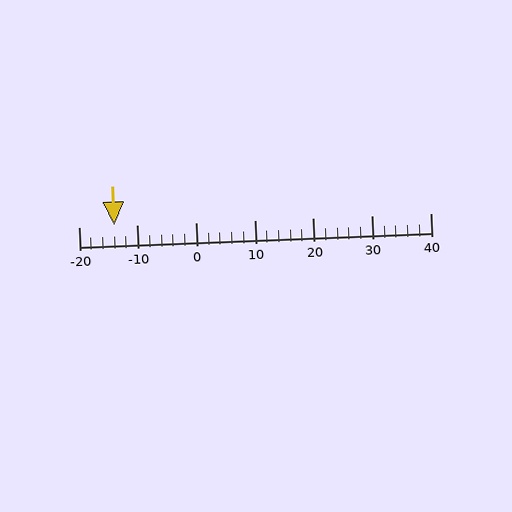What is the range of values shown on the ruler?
The ruler shows values from -20 to 40.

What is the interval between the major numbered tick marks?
The major tick marks are spaced 10 units apart.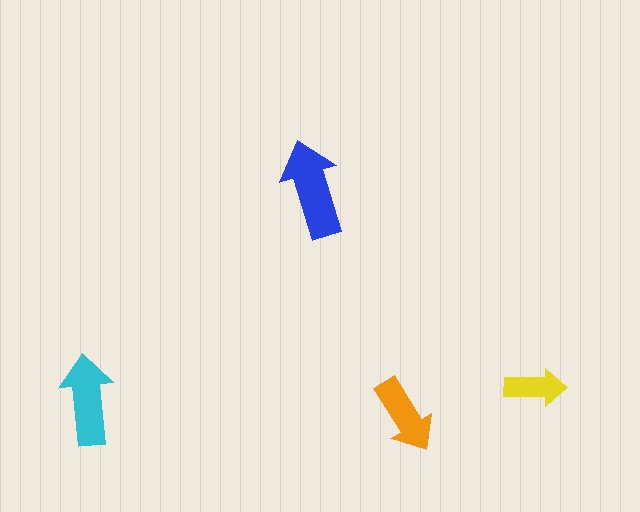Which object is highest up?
The blue arrow is topmost.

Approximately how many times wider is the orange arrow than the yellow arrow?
About 1.5 times wider.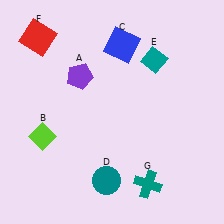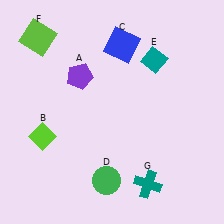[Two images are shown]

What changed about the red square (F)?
In Image 1, F is red. In Image 2, it changed to lime.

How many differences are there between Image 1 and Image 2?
There are 2 differences between the two images.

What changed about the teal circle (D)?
In Image 1, D is teal. In Image 2, it changed to green.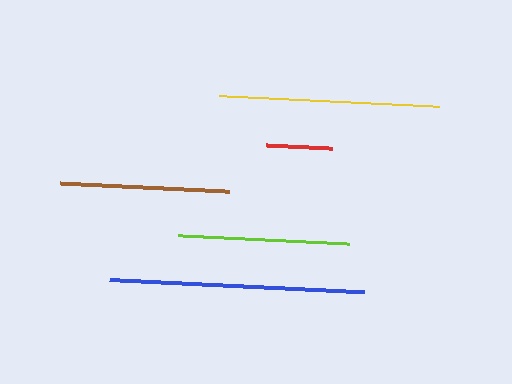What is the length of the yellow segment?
The yellow segment is approximately 222 pixels long.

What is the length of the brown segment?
The brown segment is approximately 168 pixels long.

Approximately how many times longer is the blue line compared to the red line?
The blue line is approximately 3.8 times the length of the red line.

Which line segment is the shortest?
The red line is the shortest at approximately 66 pixels.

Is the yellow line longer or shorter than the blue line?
The blue line is longer than the yellow line.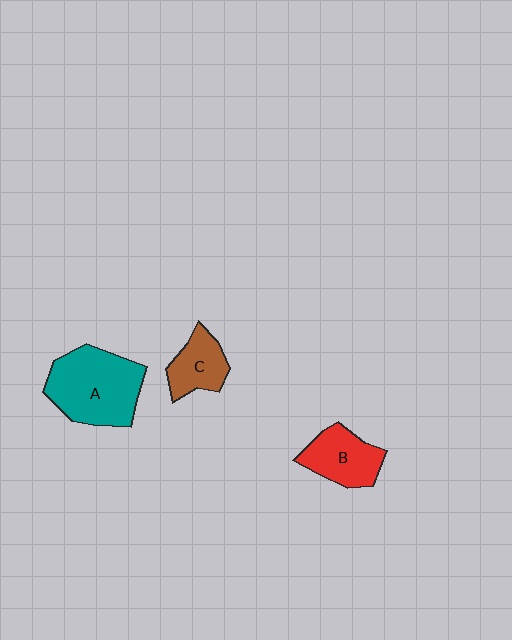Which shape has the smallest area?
Shape C (brown).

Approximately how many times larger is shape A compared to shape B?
Approximately 1.7 times.